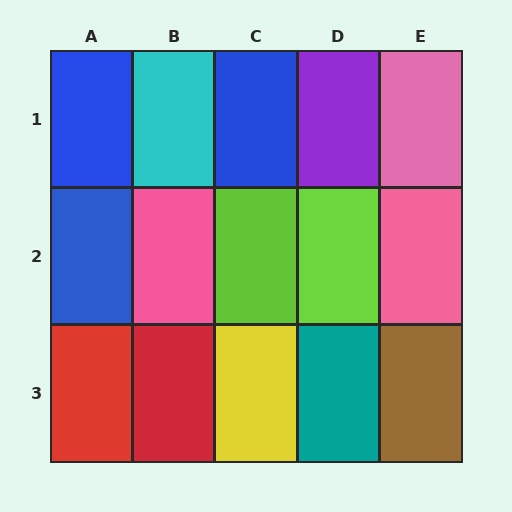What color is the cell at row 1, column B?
Cyan.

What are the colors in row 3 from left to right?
Red, red, yellow, teal, brown.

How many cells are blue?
3 cells are blue.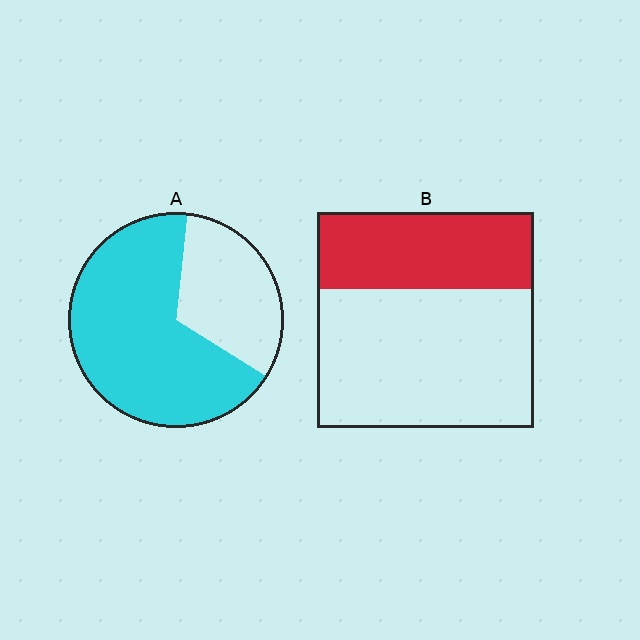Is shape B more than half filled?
No.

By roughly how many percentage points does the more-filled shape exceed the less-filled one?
By roughly 30 percentage points (A over B).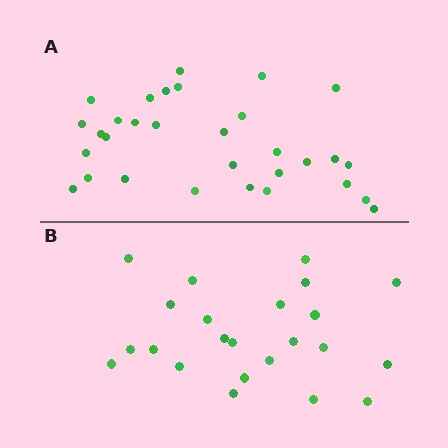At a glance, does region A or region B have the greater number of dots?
Region A (the top region) has more dots.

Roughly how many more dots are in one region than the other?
Region A has roughly 8 or so more dots than region B.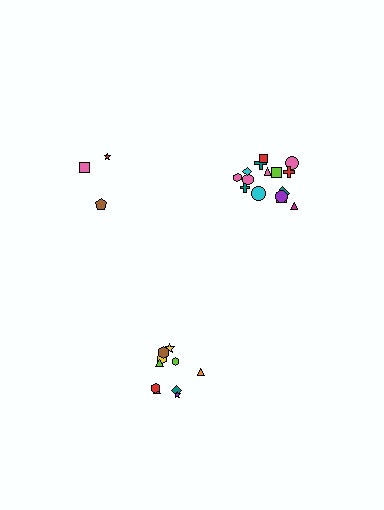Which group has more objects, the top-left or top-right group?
The top-right group.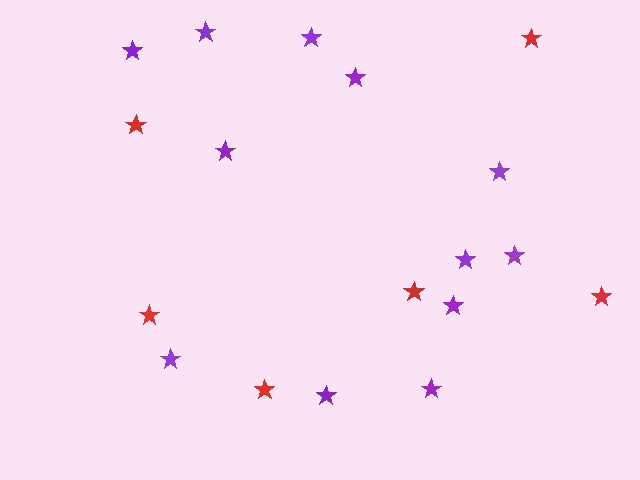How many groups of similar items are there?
There are 2 groups: one group of purple stars (12) and one group of red stars (6).